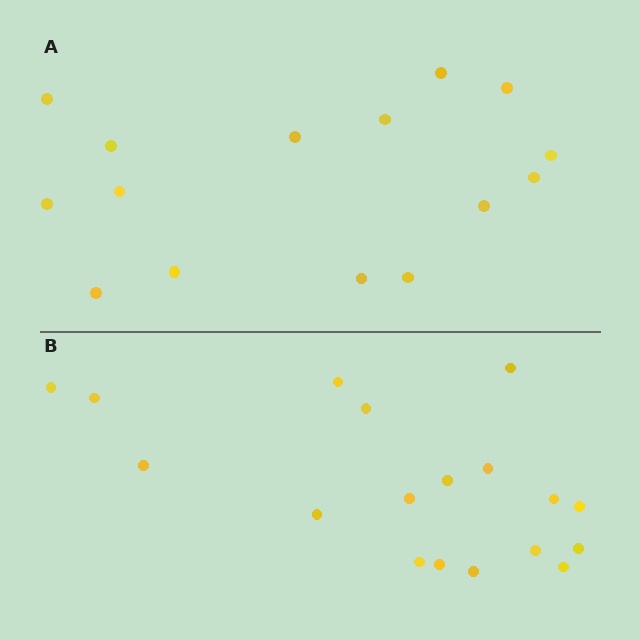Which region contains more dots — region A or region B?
Region B (the bottom region) has more dots.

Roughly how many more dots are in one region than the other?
Region B has just a few more — roughly 2 or 3 more dots than region A.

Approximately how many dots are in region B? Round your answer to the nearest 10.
About 20 dots. (The exact count is 18, which rounds to 20.)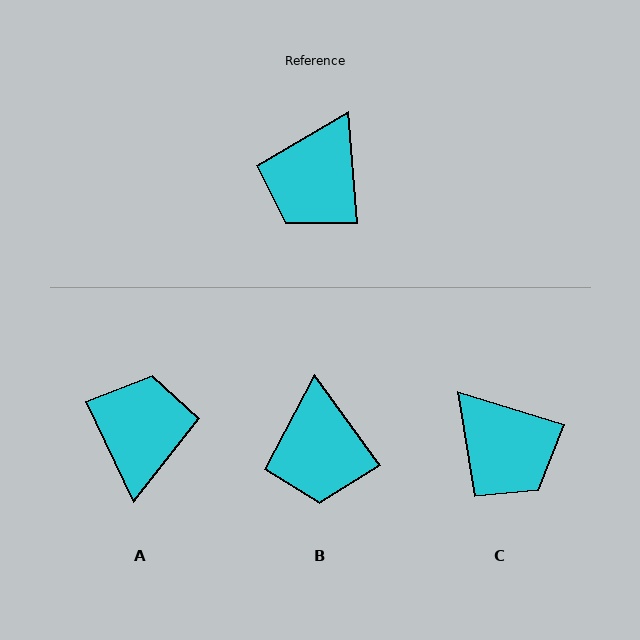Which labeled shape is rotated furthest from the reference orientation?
A, about 159 degrees away.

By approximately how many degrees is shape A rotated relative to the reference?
Approximately 159 degrees clockwise.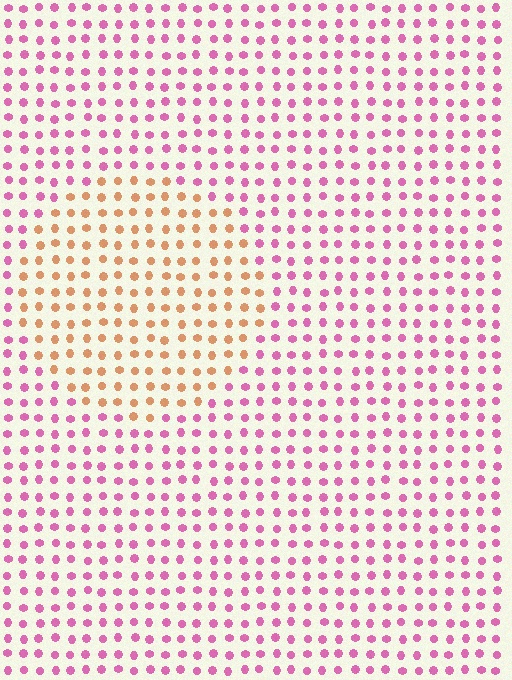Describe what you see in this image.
The image is filled with small pink elements in a uniform arrangement. A circle-shaped region is visible where the elements are tinted to a slightly different hue, forming a subtle color boundary.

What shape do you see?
I see a circle.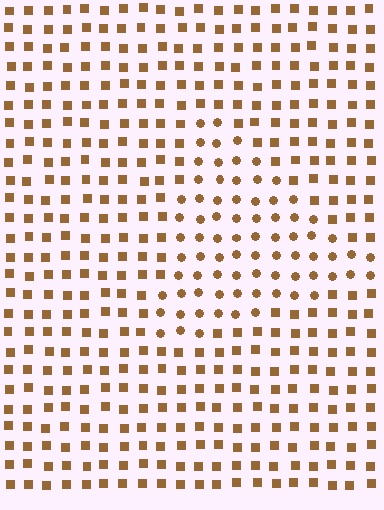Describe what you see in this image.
The image is filled with small brown elements arranged in a uniform grid. A triangle-shaped region contains circles, while the surrounding area contains squares. The boundary is defined purely by the change in element shape.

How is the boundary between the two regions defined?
The boundary is defined by a change in element shape: circles inside vs. squares outside. All elements share the same color and spacing.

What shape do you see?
I see a triangle.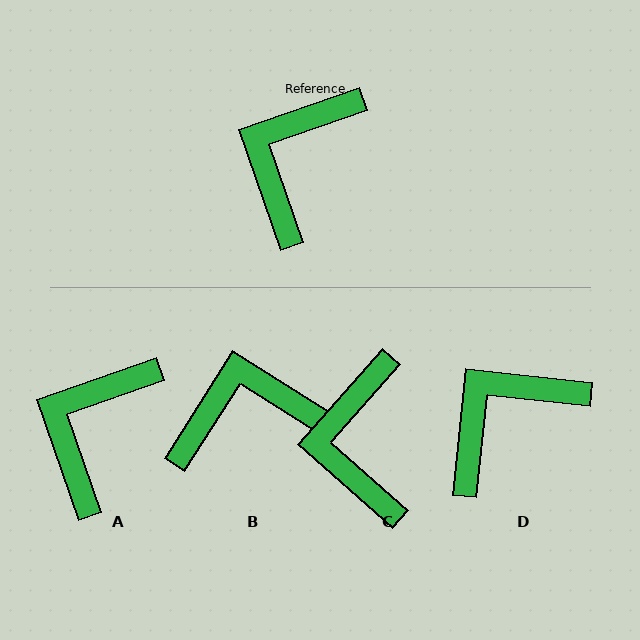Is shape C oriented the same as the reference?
No, it is off by about 29 degrees.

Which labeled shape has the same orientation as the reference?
A.